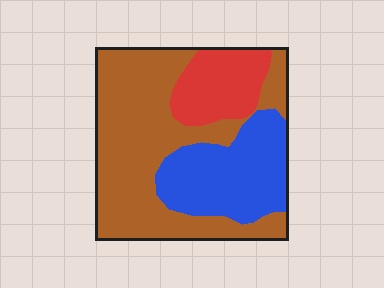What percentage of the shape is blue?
Blue takes up about one quarter (1/4) of the shape.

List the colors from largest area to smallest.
From largest to smallest: brown, blue, red.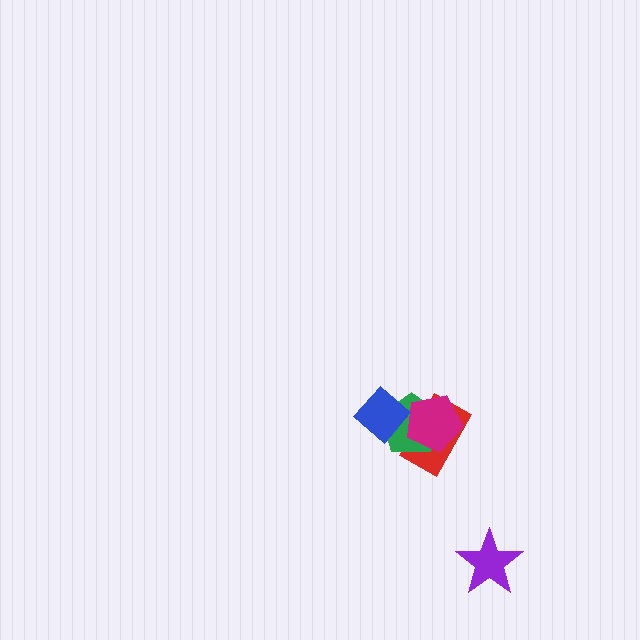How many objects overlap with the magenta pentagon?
3 objects overlap with the magenta pentagon.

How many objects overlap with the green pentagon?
3 objects overlap with the green pentagon.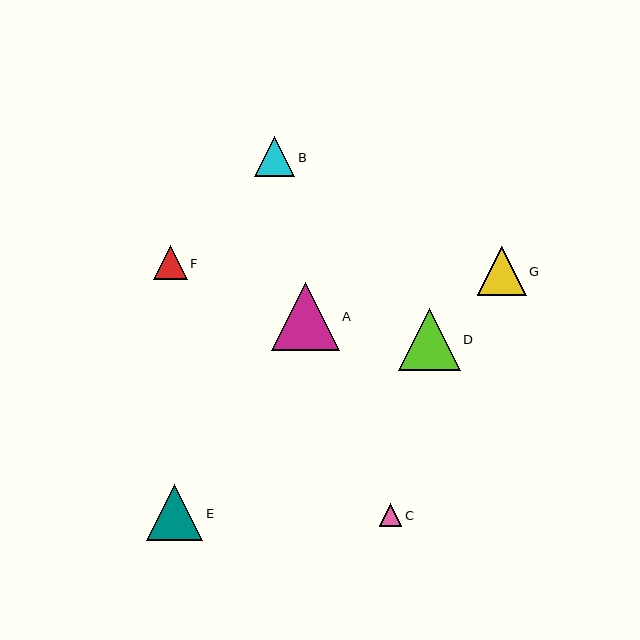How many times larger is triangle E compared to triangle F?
Triangle E is approximately 1.7 times the size of triangle F.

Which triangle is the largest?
Triangle A is the largest with a size of approximately 68 pixels.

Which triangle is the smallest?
Triangle C is the smallest with a size of approximately 23 pixels.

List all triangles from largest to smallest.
From largest to smallest: A, D, E, G, B, F, C.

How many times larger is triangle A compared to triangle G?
Triangle A is approximately 1.4 times the size of triangle G.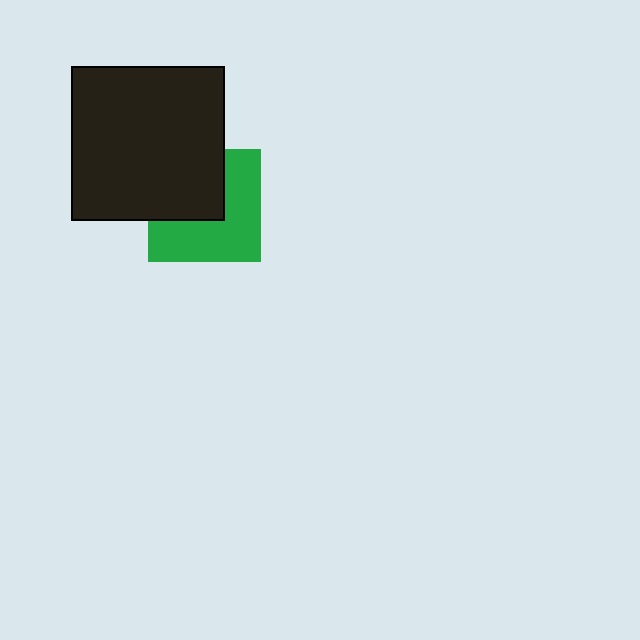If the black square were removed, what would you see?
You would see the complete green square.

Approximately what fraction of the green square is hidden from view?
Roughly 44% of the green square is hidden behind the black square.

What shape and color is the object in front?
The object in front is a black square.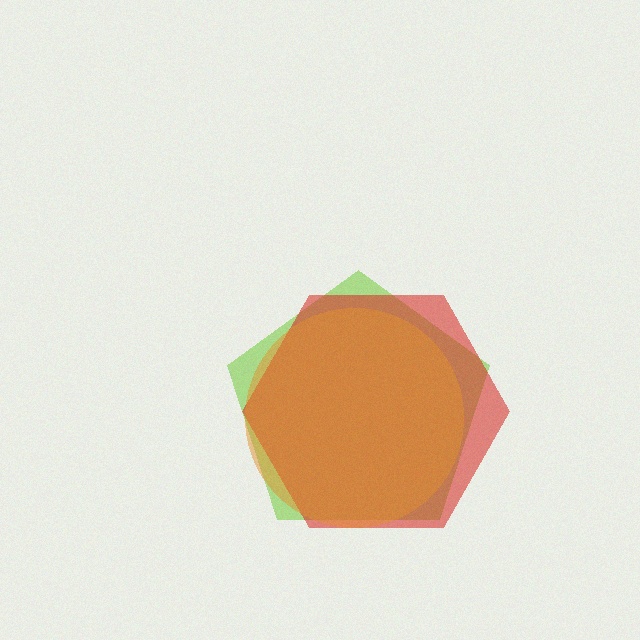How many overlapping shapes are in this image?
There are 3 overlapping shapes in the image.